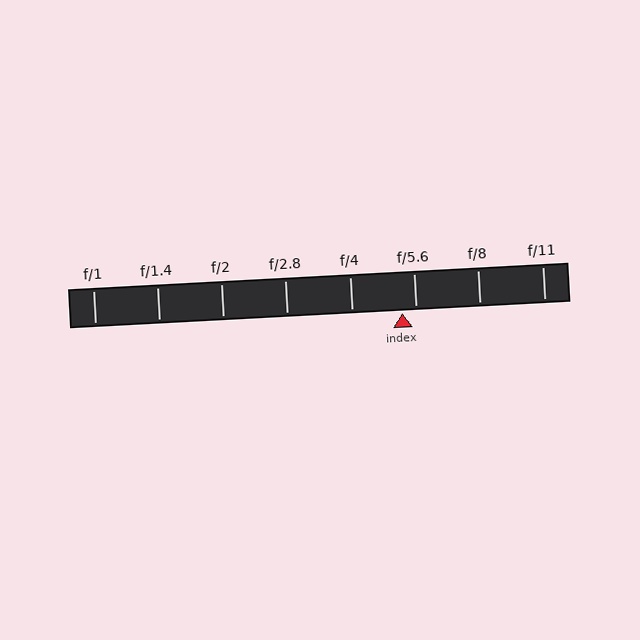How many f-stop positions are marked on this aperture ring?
There are 8 f-stop positions marked.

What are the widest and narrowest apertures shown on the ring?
The widest aperture shown is f/1 and the narrowest is f/11.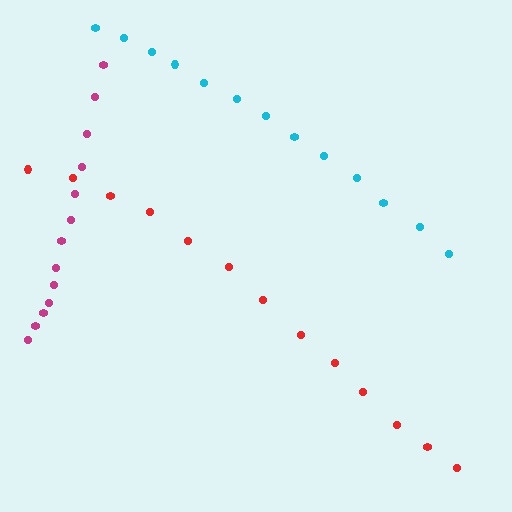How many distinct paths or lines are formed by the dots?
There are 3 distinct paths.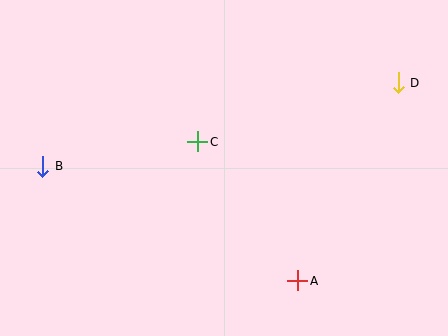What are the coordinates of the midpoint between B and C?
The midpoint between B and C is at (120, 154).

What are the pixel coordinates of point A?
Point A is at (298, 281).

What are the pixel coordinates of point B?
Point B is at (43, 166).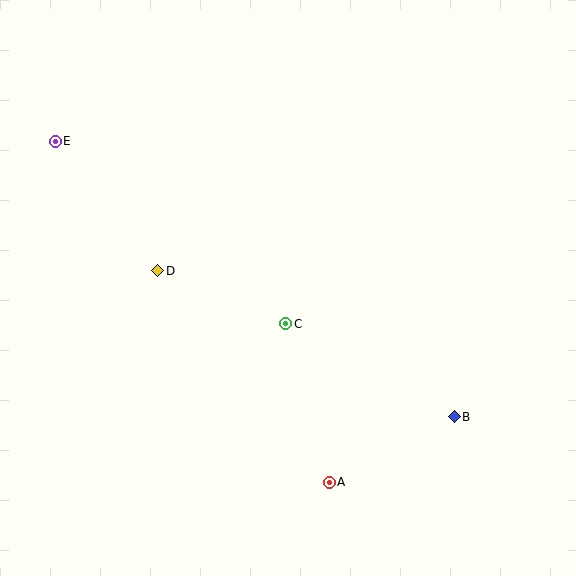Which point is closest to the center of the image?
Point C at (286, 324) is closest to the center.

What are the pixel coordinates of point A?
Point A is at (329, 482).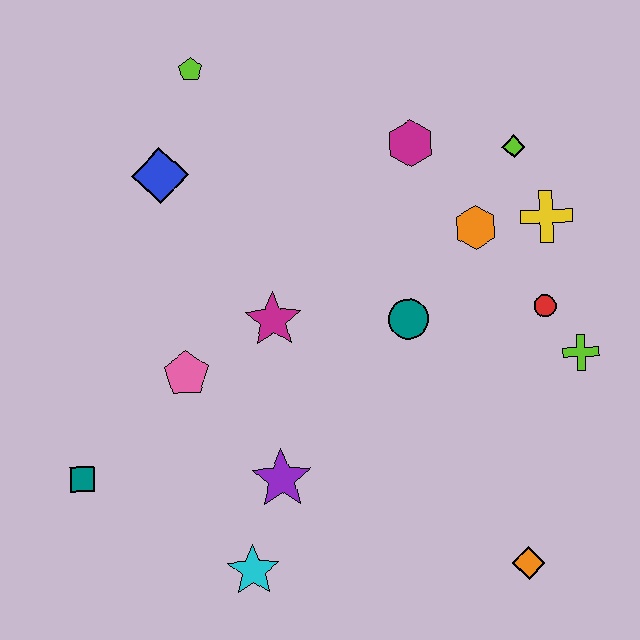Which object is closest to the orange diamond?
The lime cross is closest to the orange diamond.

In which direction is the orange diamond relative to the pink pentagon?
The orange diamond is to the right of the pink pentagon.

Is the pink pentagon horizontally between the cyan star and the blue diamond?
Yes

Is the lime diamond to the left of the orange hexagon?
No